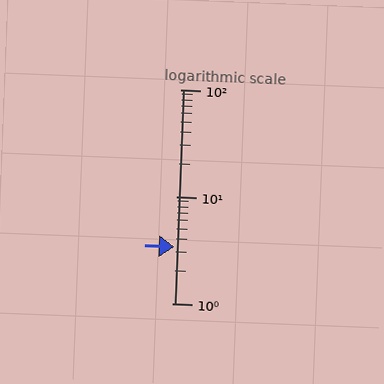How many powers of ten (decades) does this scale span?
The scale spans 2 decades, from 1 to 100.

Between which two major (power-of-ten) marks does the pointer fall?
The pointer is between 1 and 10.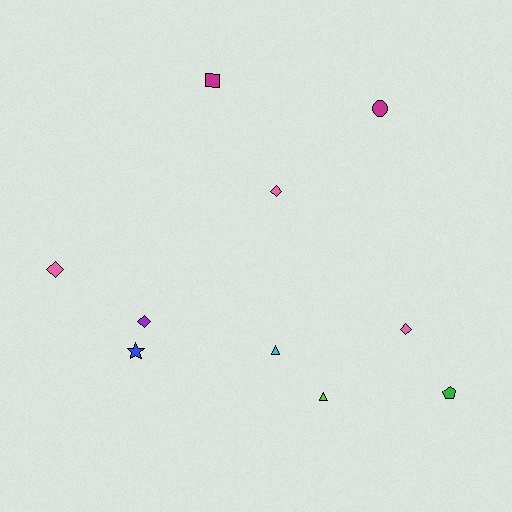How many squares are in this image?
There is 1 square.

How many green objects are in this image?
There is 1 green object.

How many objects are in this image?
There are 10 objects.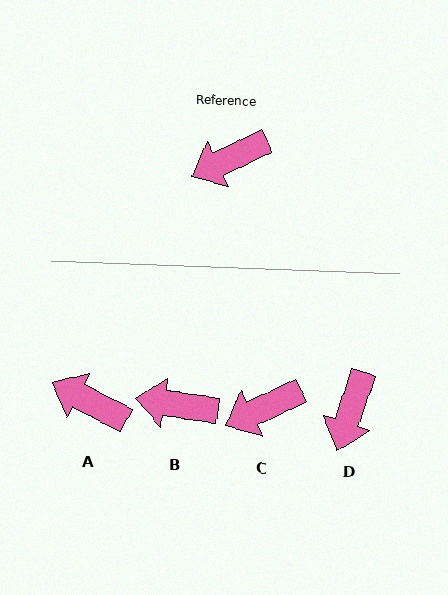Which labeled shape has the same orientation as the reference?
C.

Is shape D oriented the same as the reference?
No, it is off by about 46 degrees.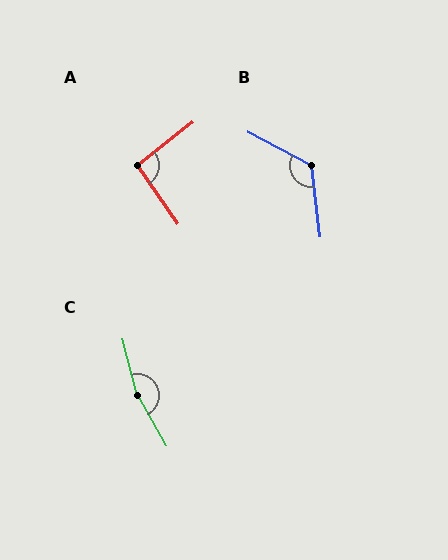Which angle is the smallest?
A, at approximately 93 degrees.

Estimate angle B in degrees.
Approximately 125 degrees.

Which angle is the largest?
C, at approximately 165 degrees.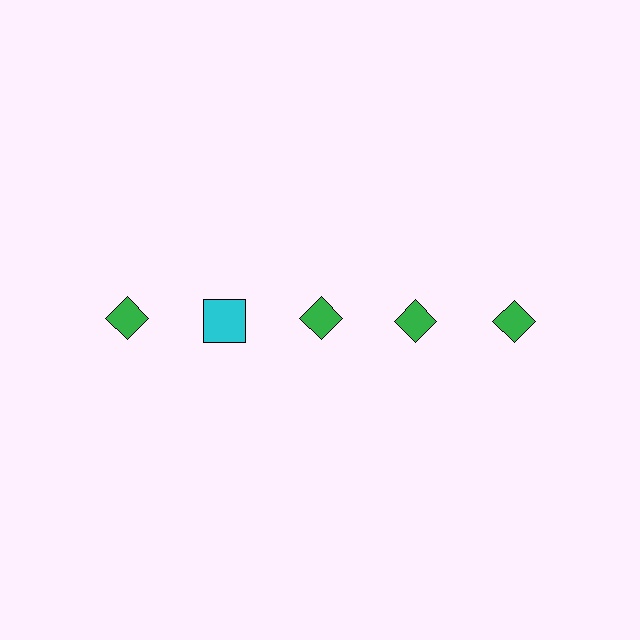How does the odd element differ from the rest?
It differs in both color (cyan instead of green) and shape (square instead of diamond).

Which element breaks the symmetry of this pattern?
The cyan square in the top row, second from left column breaks the symmetry. All other shapes are green diamonds.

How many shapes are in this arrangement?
There are 5 shapes arranged in a grid pattern.